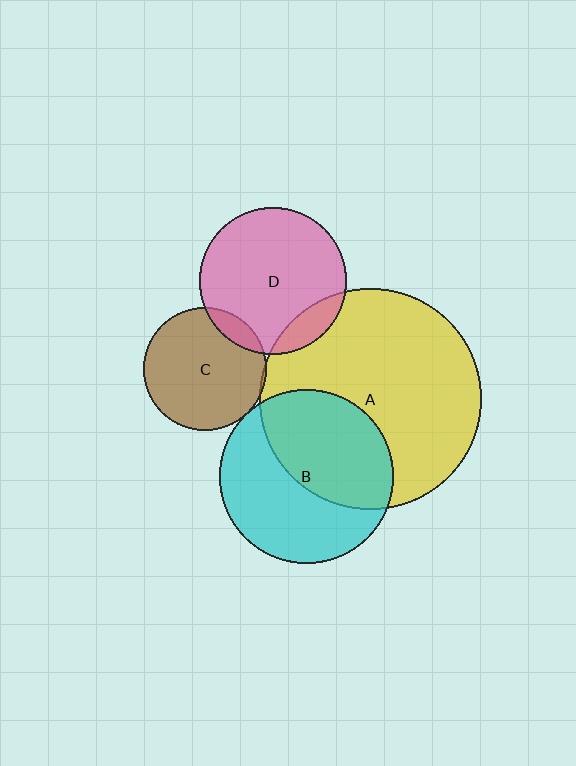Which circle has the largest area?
Circle A (yellow).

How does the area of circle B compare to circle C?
Approximately 2.0 times.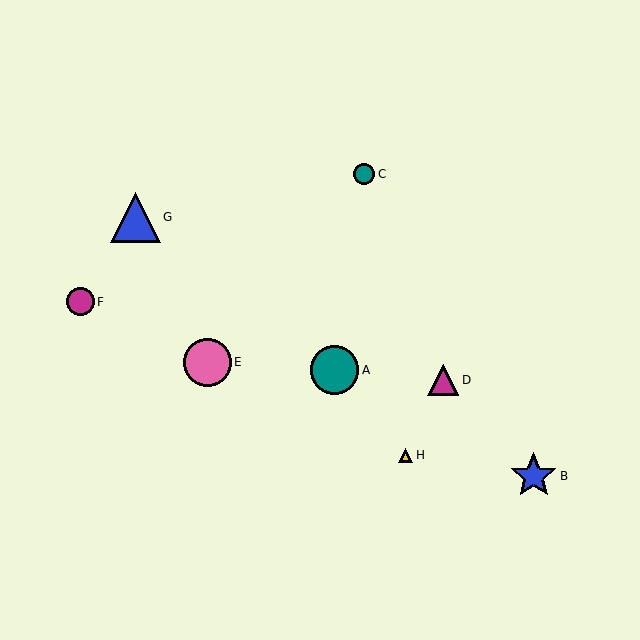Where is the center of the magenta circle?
The center of the magenta circle is at (80, 302).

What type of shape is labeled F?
Shape F is a magenta circle.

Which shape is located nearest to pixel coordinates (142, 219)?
The blue triangle (labeled G) at (135, 217) is nearest to that location.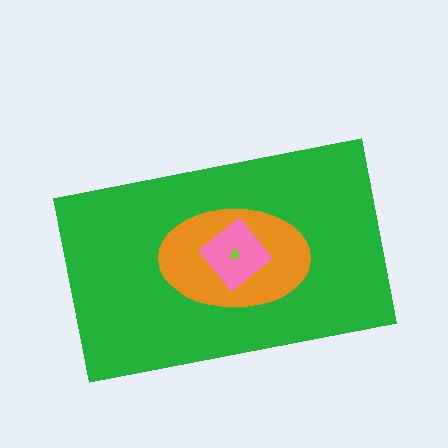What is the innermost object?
The lime triangle.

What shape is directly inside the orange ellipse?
The pink diamond.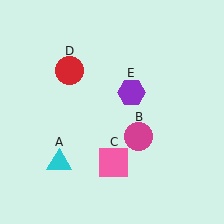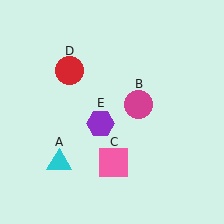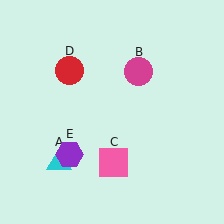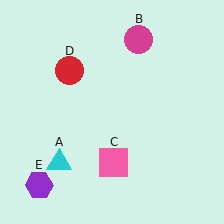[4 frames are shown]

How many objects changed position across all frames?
2 objects changed position: magenta circle (object B), purple hexagon (object E).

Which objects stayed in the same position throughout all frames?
Cyan triangle (object A) and pink square (object C) and red circle (object D) remained stationary.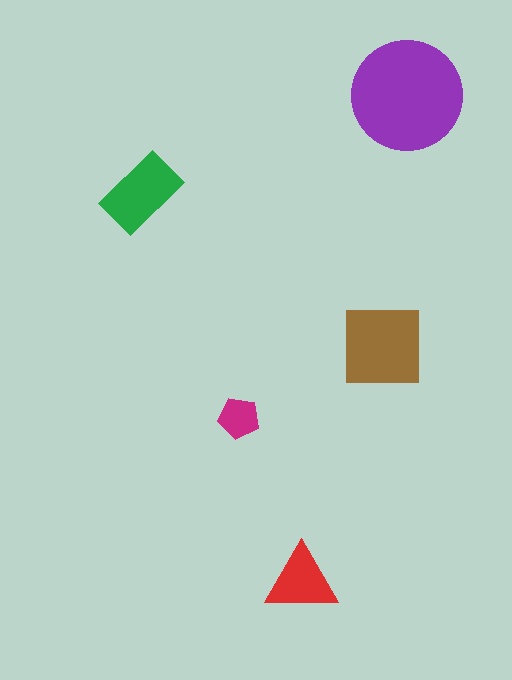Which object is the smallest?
The magenta pentagon.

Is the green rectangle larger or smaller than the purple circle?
Smaller.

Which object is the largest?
The purple circle.